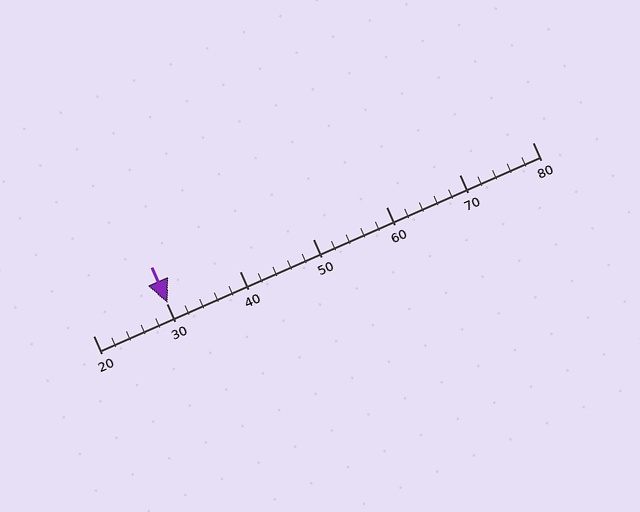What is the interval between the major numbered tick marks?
The major tick marks are spaced 10 units apart.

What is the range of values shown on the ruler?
The ruler shows values from 20 to 80.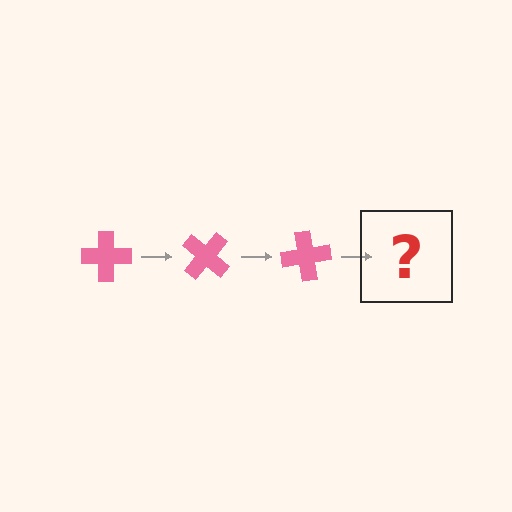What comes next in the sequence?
The next element should be a pink cross rotated 120 degrees.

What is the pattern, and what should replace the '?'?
The pattern is that the cross rotates 40 degrees each step. The '?' should be a pink cross rotated 120 degrees.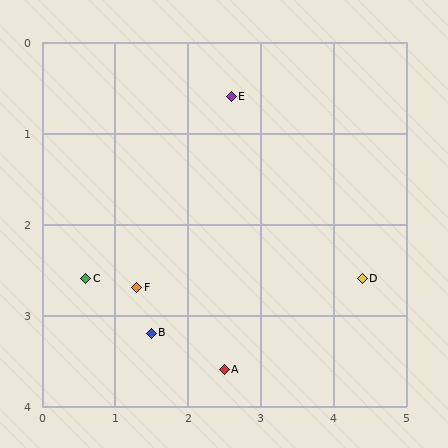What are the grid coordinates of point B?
Point B is at approximately (1.5, 3.2).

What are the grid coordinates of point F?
Point F is at approximately (1.3, 2.7).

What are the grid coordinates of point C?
Point C is at approximately (0.6, 2.6).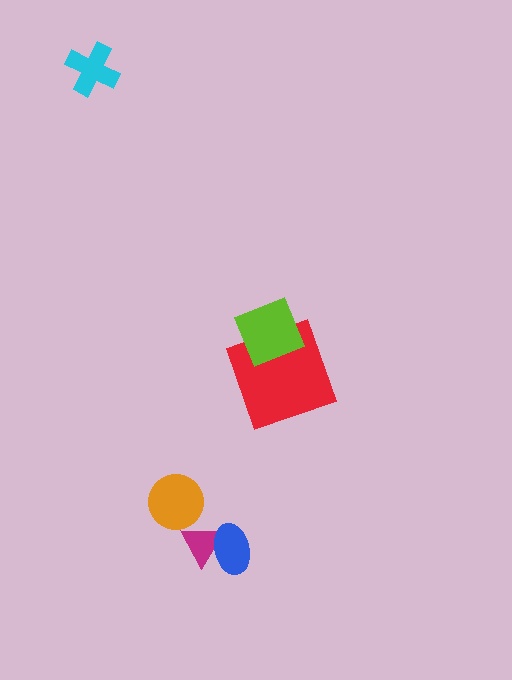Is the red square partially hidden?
Yes, it is partially covered by another shape.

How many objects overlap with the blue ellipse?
1 object overlaps with the blue ellipse.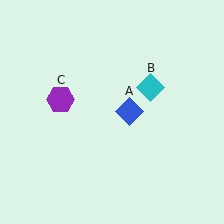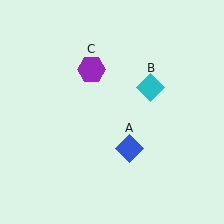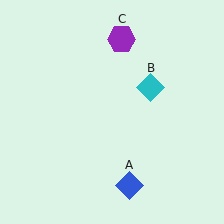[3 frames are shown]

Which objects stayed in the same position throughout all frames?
Cyan diamond (object B) remained stationary.